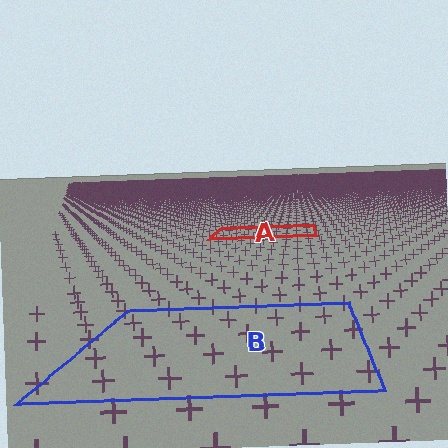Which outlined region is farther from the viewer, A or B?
Region A is farther from the viewer — the texture elements inside it appear smaller and more densely packed.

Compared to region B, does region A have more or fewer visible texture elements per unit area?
Region A has more texture elements per unit area — they are packed more densely because it is farther away.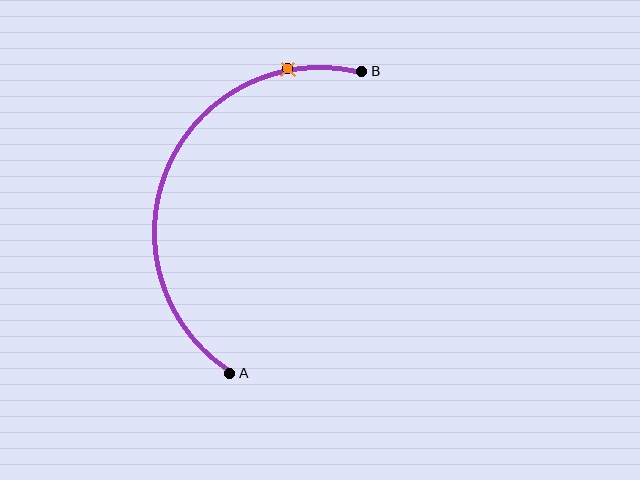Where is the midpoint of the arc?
The arc midpoint is the point on the curve farthest from the straight line joining A and B. It sits to the left of that line.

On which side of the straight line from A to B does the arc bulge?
The arc bulges to the left of the straight line connecting A and B.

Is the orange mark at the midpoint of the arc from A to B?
No. The orange mark lies on the arc but is closer to endpoint B. The arc midpoint would be at the point on the curve equidistant along the arc from both A and B.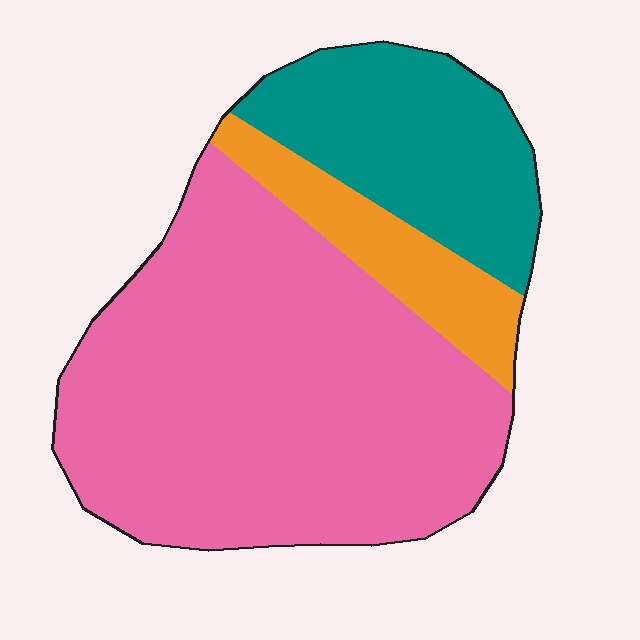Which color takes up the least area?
Orange, at roughly 10%.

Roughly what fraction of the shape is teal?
Teal covers roughly 25% of the shape.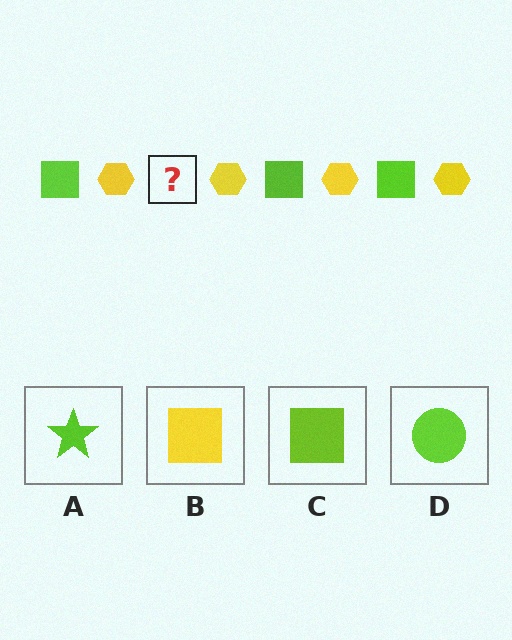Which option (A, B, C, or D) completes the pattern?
C.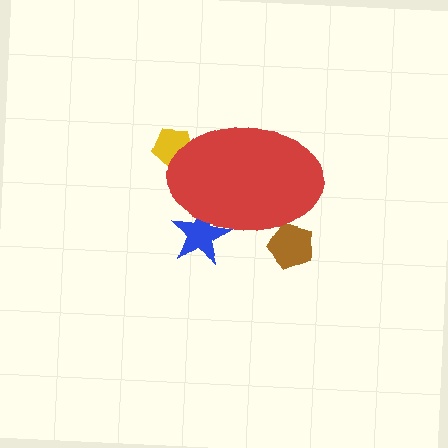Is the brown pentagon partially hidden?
Yes, the brown pentagon is partially hidden behind the red ellipse.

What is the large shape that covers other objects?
A red ellipse.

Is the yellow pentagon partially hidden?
Yes, the yellow pentagon is partially hidden behind the red ellipse.